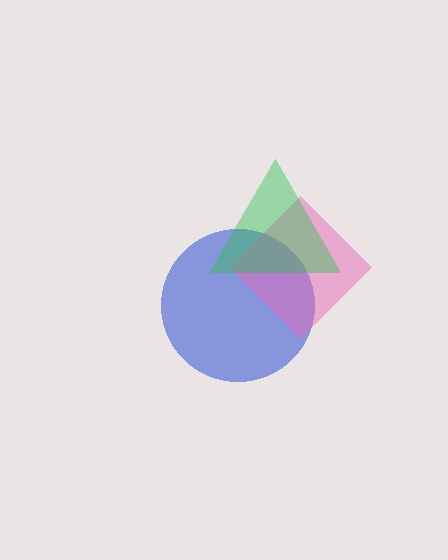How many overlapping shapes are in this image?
There are 3 overlapping shapes in the image.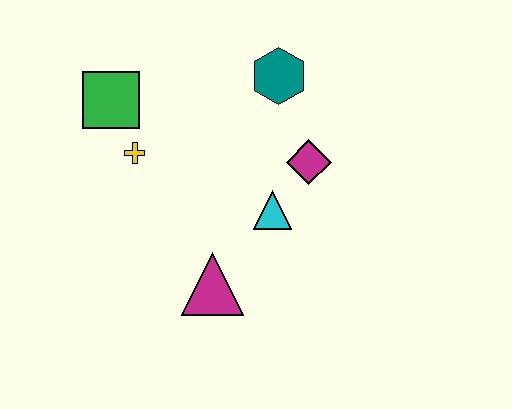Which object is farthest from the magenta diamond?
The green square is farthest from the magenta diamond.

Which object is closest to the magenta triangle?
The cyan triangle is closest to the magenta triangle.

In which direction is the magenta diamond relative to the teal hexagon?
The magenta diamond is below the teal hexagon.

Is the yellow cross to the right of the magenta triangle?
No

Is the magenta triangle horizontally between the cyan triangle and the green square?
Yes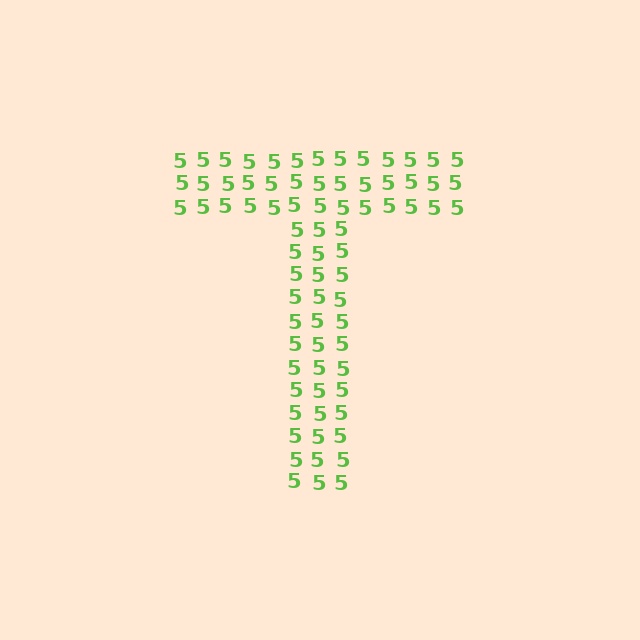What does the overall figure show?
The overall figure shows the letter T.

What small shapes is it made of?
It is made of small digit 5's.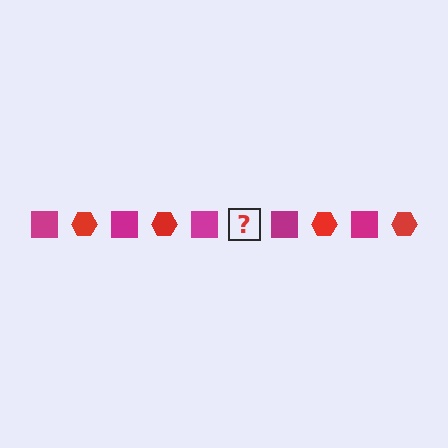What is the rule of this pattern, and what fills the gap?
The rule is that the pattern alternates between magenta square and red hexagon. The gap should be filled with a red hexagon.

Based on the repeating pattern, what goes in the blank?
The blank should be a red hexagon.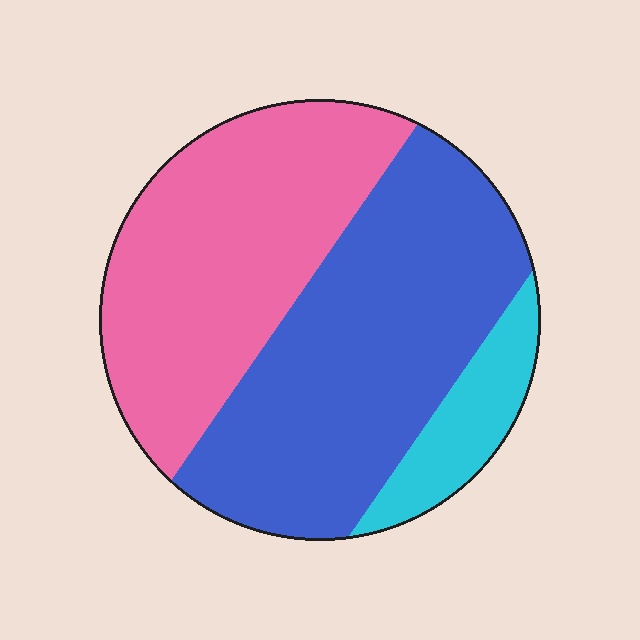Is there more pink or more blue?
Blue.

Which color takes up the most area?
Blue, at roughly 50%.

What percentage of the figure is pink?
Pink covers roughly 40% of the figure.